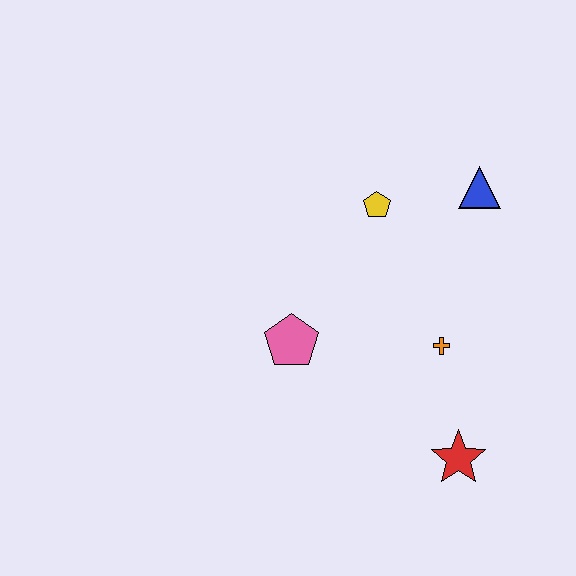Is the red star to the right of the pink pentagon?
Yes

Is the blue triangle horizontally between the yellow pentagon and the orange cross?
No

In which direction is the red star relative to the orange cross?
The red star is below the orange cross.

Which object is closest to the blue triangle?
The yellow pentagon is closest to the blue triangle.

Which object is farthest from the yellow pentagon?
The red star is farthest from the yellow pentagon.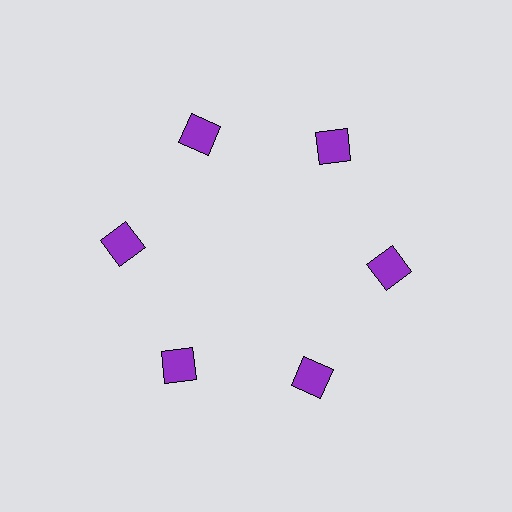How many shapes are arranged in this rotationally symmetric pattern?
There are 6 shapes, arranged in 6 groups of 1.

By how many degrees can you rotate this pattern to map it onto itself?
The pattern maps onto itself every 60 degrees of rotation.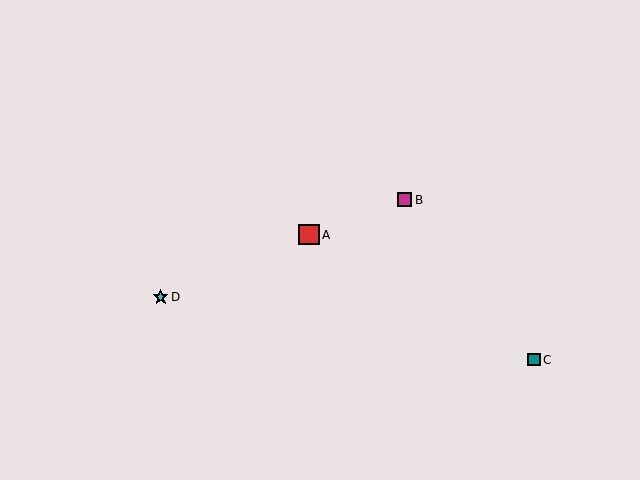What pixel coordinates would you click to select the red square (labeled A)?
Click at (309, 235) to select the red square A.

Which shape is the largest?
The red square (labeled A) is the largest.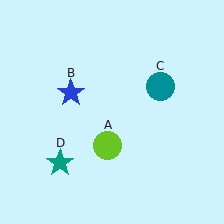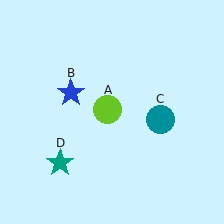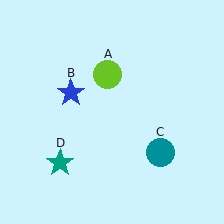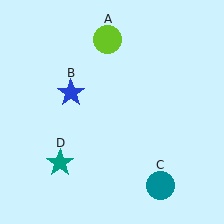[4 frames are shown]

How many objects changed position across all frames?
2 objects changed position: lime circle (object A), teal circle (object C).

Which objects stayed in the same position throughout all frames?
Blue star (object B) and teal star (object D) remained stationary.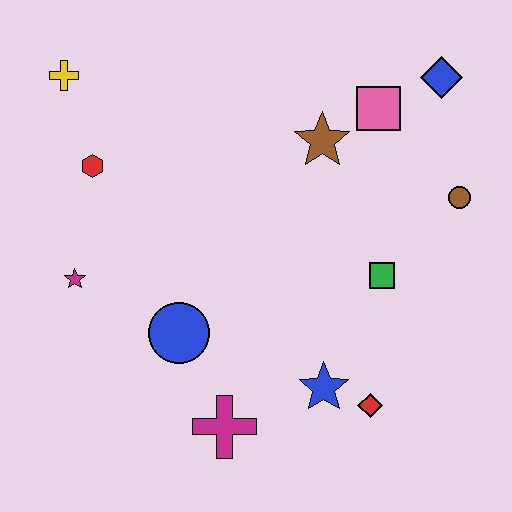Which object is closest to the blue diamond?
The pink square is closest to the blue diamond.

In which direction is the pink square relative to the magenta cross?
The pink square is above the magenta cross.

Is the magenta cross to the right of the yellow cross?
Yes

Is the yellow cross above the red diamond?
Yes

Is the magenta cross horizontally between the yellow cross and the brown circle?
Yes